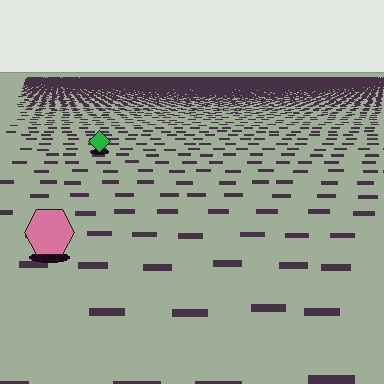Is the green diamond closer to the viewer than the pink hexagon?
No. The pink hexagon is closer — you can tell from the texture gradient: the ground texture is coarser near it.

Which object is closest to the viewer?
The pink hexagon is closest. The texture marks near it are larger and more spread out.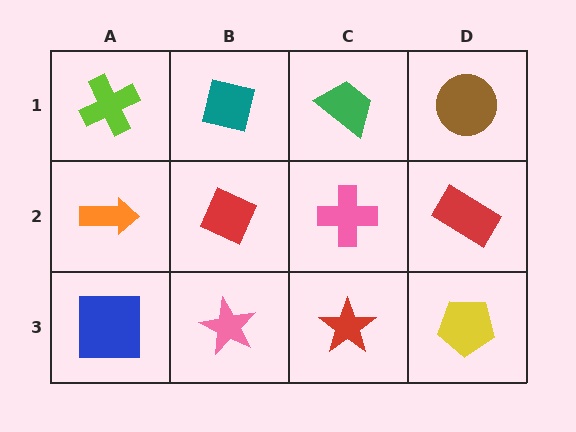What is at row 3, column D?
A yellow pentagon.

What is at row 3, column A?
A blue square.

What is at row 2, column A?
An orange arrow.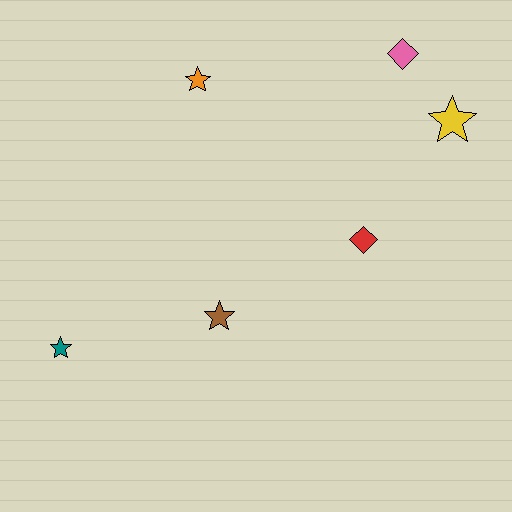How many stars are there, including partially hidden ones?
There are 4 stars.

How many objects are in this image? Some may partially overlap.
There are 6 objects.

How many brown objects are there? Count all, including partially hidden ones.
There is 1 brown object.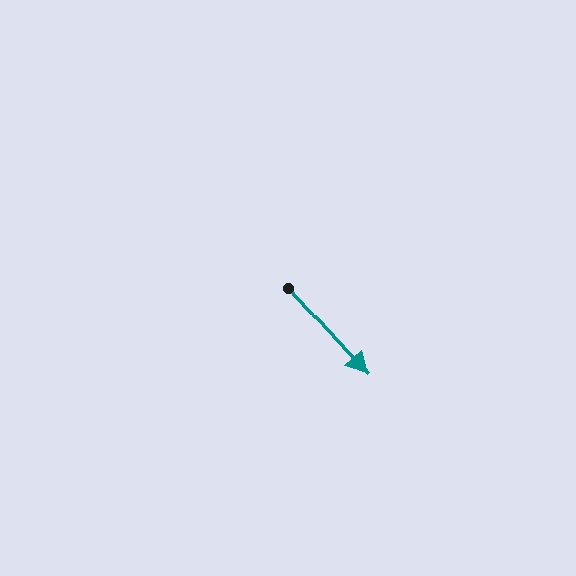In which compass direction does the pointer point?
Southeast.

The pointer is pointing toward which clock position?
Roughly 5 o'clock.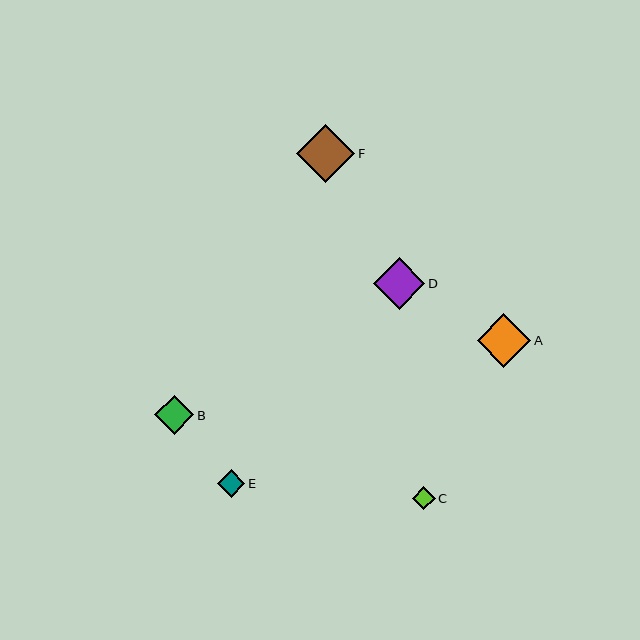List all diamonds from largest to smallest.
From largest to smallest: F, A, D, B, E, C.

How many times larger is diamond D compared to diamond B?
Diamond D is approximately 1.3 times the size of diamond B.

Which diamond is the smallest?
Diamond C is the smallest with a size of approximately 23 pixels.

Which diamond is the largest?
Diamond F is the largest with a size of approximately 58 pixels.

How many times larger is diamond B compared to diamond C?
Diamond B is approximately 1.7 times the size of diamond C.